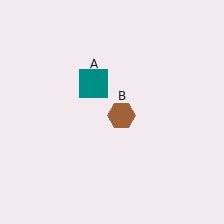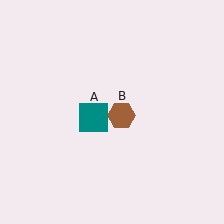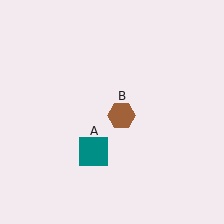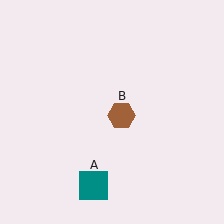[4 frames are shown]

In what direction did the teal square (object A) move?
The teal square (object A) moved down.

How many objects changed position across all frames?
1 object changed position: teal square (object A).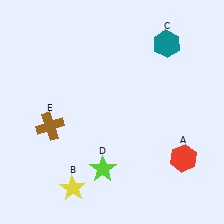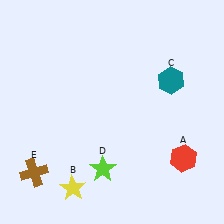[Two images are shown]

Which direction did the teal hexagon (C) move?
The teal hexagon (C) moved down.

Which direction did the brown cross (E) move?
The brown cross (E) moved down.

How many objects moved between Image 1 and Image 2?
2 objects moved between the two images.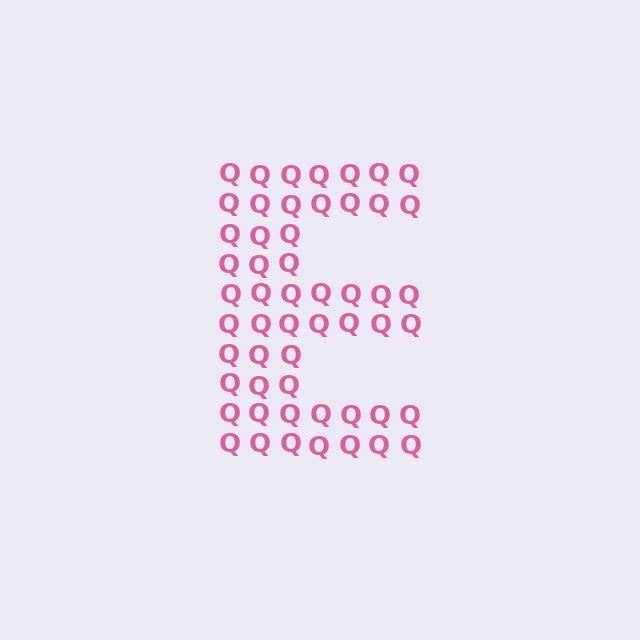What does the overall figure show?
The overall figure shows the letter E.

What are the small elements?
The small elements are letter Q's.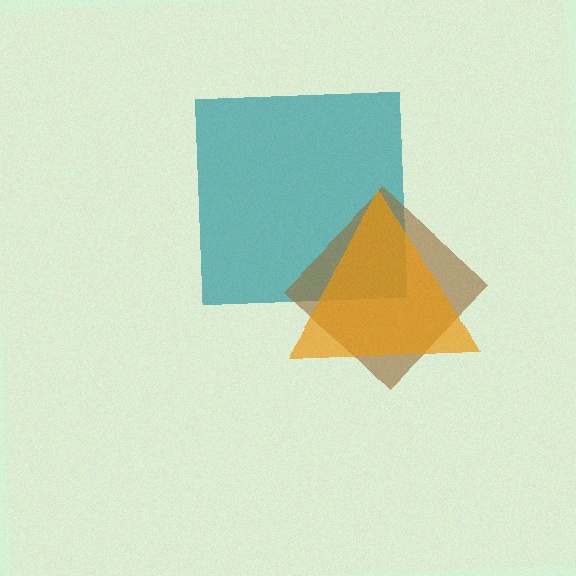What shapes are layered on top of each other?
The layered shapes are: a teal square, a brown diamond, an orange triangle.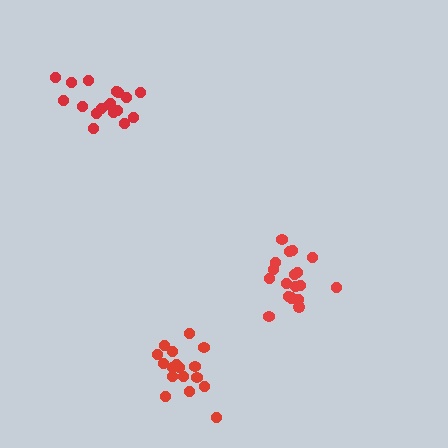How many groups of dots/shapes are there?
There are 3 groups.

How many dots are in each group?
Group 1: 18 dots, Group 2: 18 dots, Group 3: 17 dots (53 total).